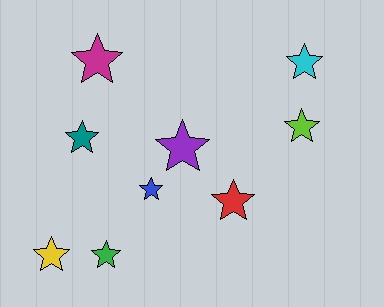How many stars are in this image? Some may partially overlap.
There are 9 stars.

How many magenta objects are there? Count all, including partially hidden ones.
There is 1 magenta object.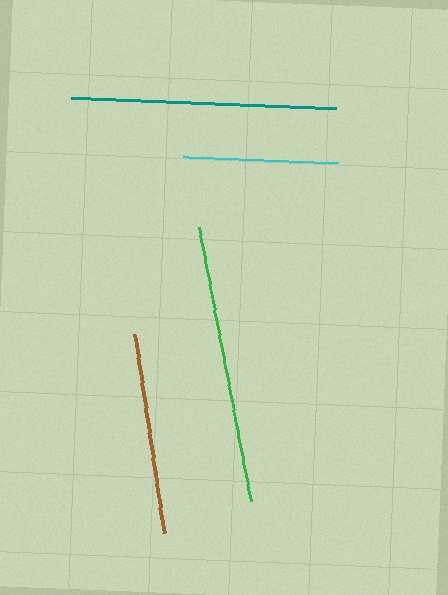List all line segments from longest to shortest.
From longest to shortest: green, teal, brown, cyan.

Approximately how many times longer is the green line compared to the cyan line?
The green line is approximately 1.8 times the length of the cyan line.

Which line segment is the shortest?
The cyan line is the shortest at approximately 155 pixels.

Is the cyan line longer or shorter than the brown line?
The brown line is longer than the cyan line.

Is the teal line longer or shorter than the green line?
The green line is longer than the teal line.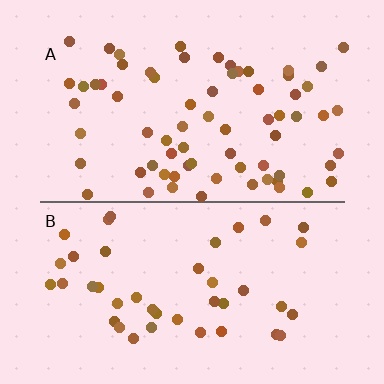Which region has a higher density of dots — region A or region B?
A (the top).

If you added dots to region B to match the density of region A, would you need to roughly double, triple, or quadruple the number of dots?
Approximately double.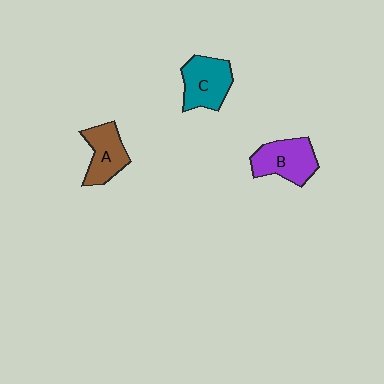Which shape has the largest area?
Shape B (purple).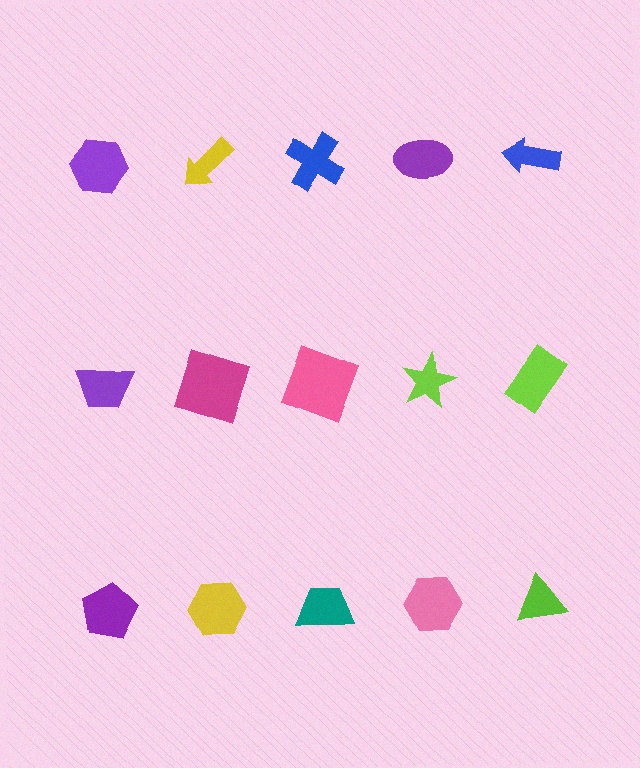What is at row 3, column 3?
A teal trapezoid.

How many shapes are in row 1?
5 shapes.